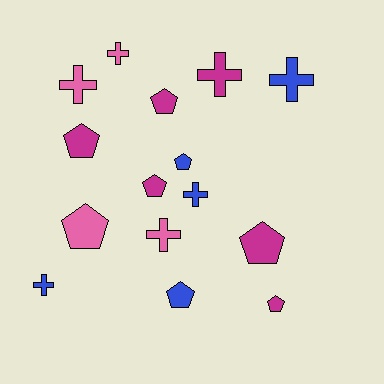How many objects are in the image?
There are 15 objects.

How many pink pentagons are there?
There is 1 pink pentagon.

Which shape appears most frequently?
Pentagon, with 8 objects.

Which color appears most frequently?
Magenta, with 6 objects.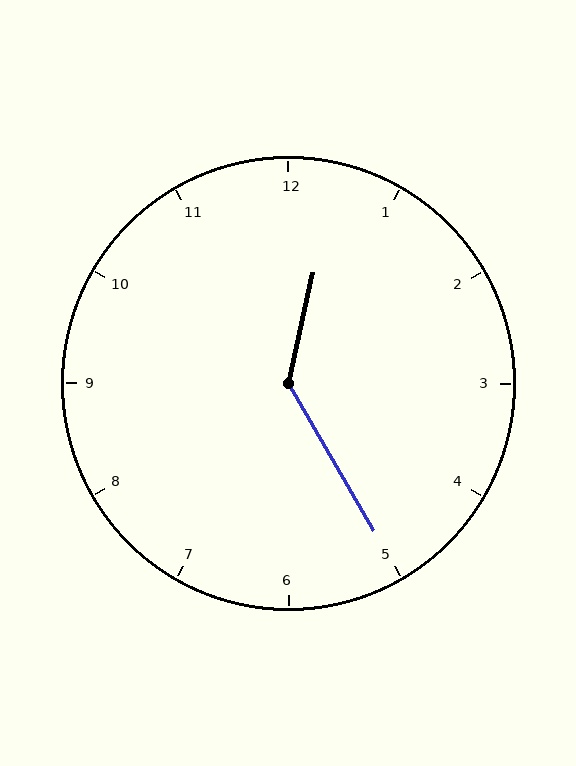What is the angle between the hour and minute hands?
Approximately 138 degrees.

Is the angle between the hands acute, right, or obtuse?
It is obtuse.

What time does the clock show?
12:25.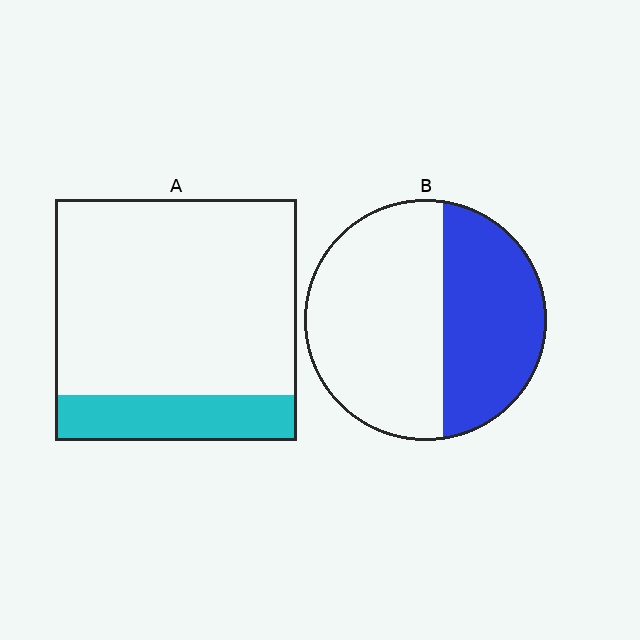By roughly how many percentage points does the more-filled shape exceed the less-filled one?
By roughly 20 percentage points (B over A).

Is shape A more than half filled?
No.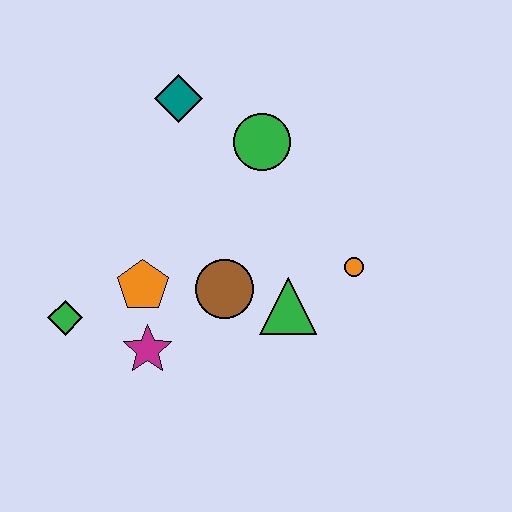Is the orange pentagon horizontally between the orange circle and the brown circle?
No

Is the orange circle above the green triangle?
Yes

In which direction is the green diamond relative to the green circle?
The green diamond is to the left of the green circle.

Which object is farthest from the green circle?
The green diamond is farthest from the green circle.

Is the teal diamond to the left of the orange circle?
Yes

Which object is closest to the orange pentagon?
The magenta star is closest to the orange pentagon.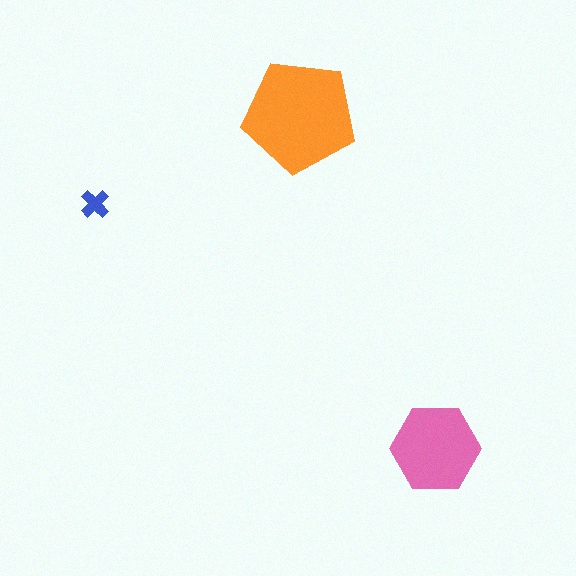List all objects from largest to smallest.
The orange pentagon, the pink hexagon, the blue cross.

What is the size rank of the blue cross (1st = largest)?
3rd.